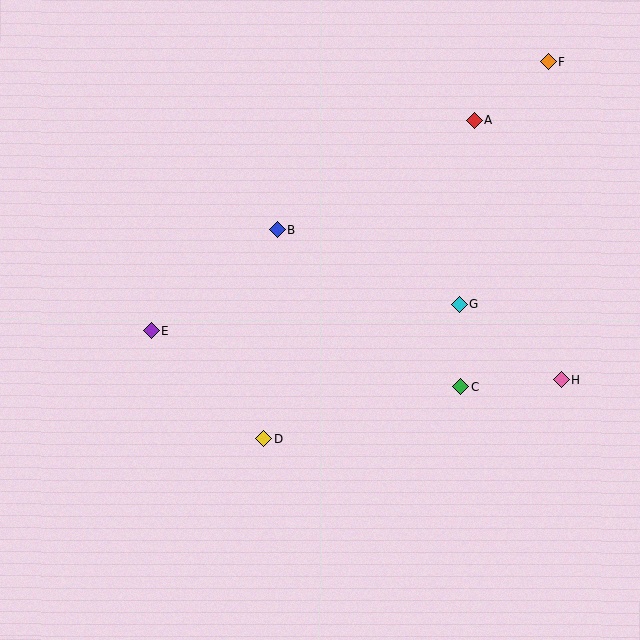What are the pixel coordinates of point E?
Point E is at (151, 331).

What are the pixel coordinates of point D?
Point D is at (263, 439).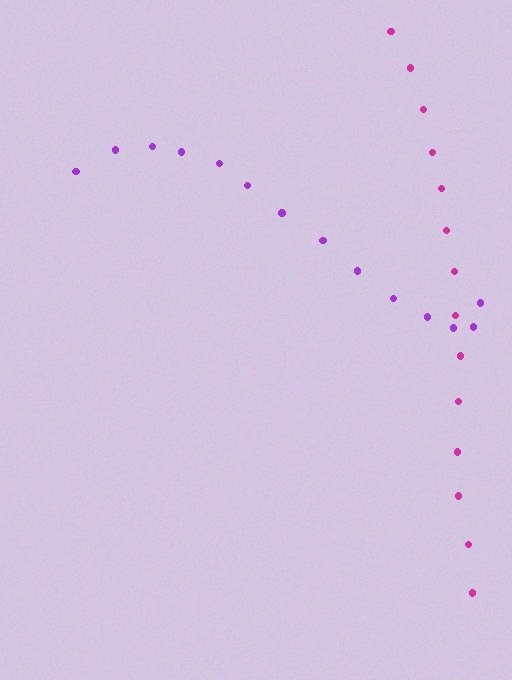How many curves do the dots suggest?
There are 2 distinct paths.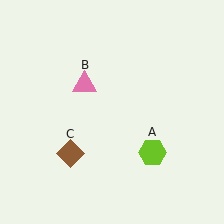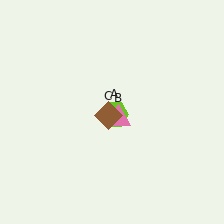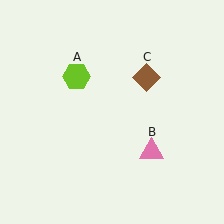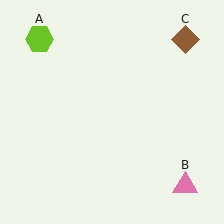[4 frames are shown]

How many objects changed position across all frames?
3 objects changed position: lime hexagon (object A), pink triangle (object B), brown diamond (object C).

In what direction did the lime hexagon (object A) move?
The lime hexagon (object A) moved up and to the left.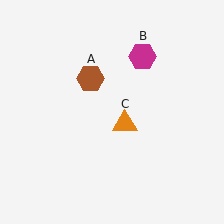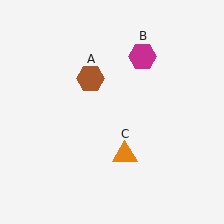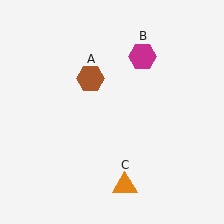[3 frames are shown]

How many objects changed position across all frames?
1 object changed position: orange triangle (object C).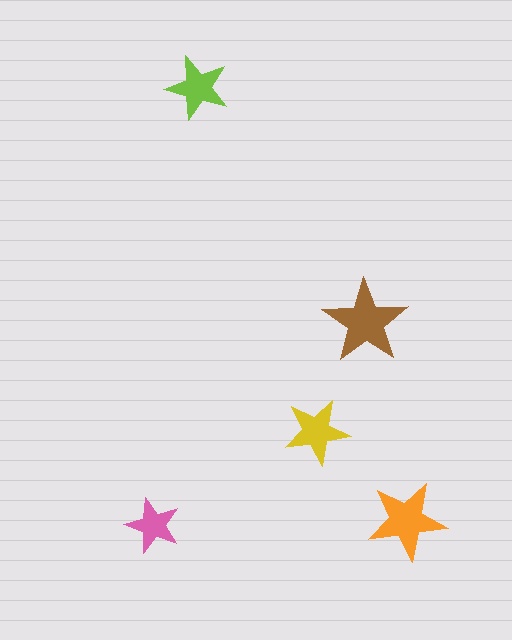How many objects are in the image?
There are 5 objects in the image.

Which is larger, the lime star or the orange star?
The orange one.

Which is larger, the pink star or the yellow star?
The yellow one.